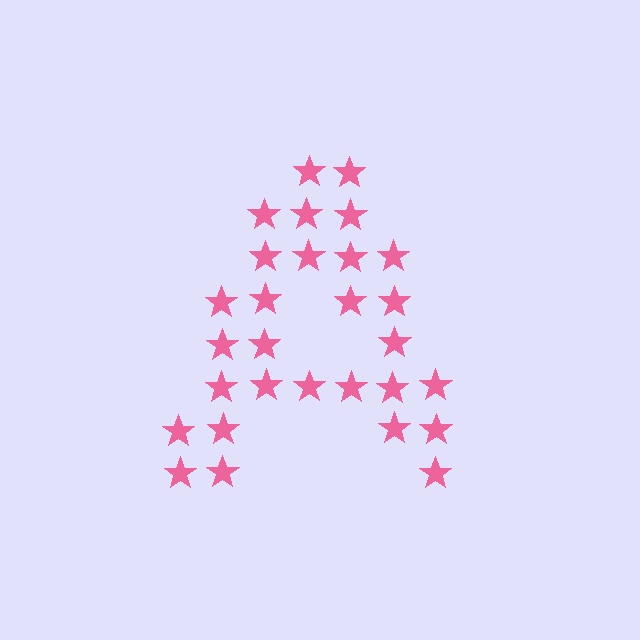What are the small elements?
The small elements are stars.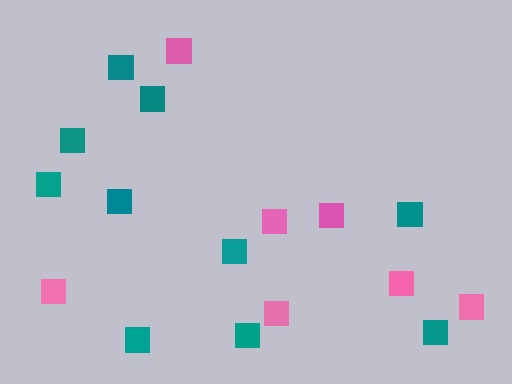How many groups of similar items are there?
There are 2 groups: one group of teal squares (10) and one group of pink squares (7).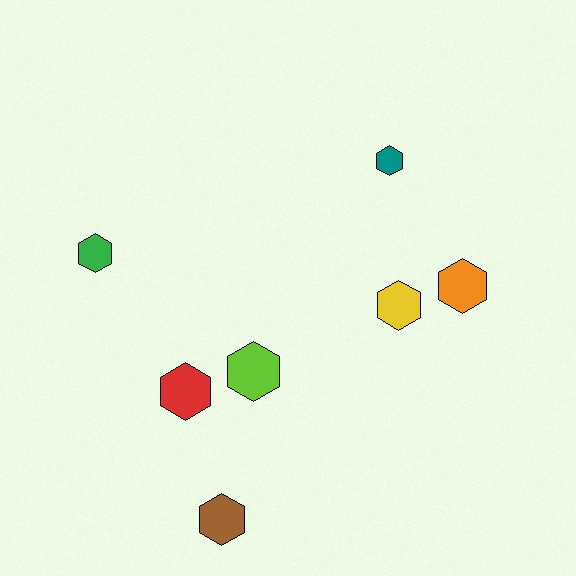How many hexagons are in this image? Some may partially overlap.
There are 7 hexagons.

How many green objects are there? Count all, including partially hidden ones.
There is 1 green object.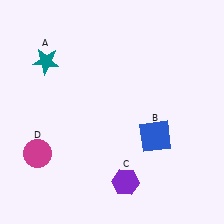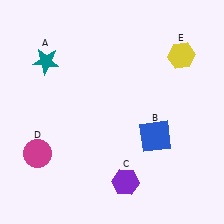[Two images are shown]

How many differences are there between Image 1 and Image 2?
There is 1 difference between the two images.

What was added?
A yellow hexagon (E) was added in Image 2.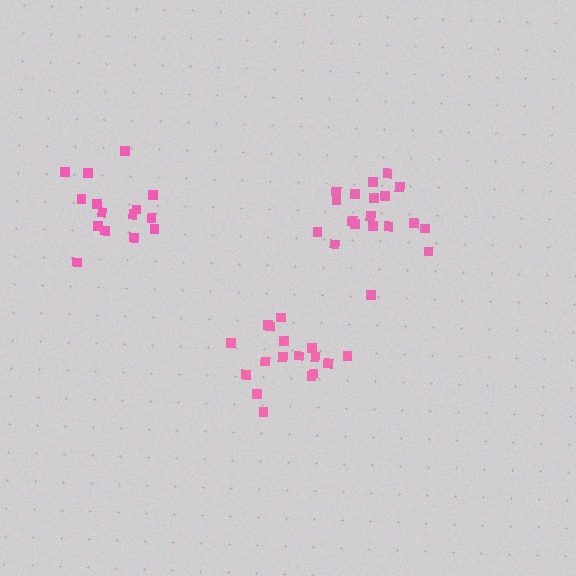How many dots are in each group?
Group 1: 15 dots, Group 2: 19 dots, Group 3: 17 dots (51 total).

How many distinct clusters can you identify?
There are 3 distinct clusters.